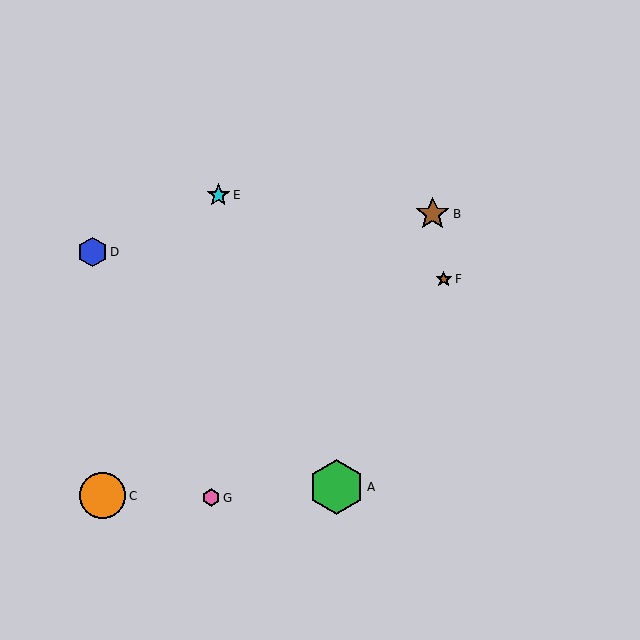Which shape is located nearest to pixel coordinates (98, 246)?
The blue hexagon (labeled D) at (93, 252) is nearest to that location.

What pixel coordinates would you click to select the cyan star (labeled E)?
Click at (218, 195) to select the cyan star E.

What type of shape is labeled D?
Shape D is a blue hexagon.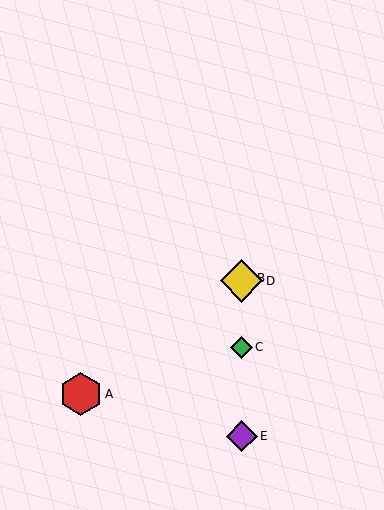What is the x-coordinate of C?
Object C is at x≈242.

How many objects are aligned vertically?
4 objects (B, C, D, E) are aligned vertically.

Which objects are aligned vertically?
Objects B, C, D, E are aligned vertically.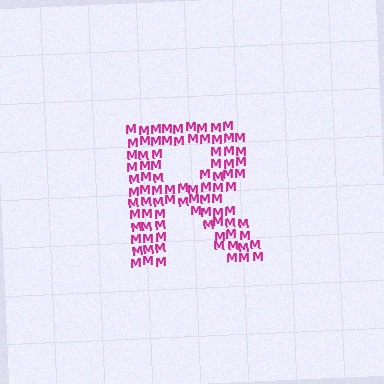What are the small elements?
The small elements are letter M's.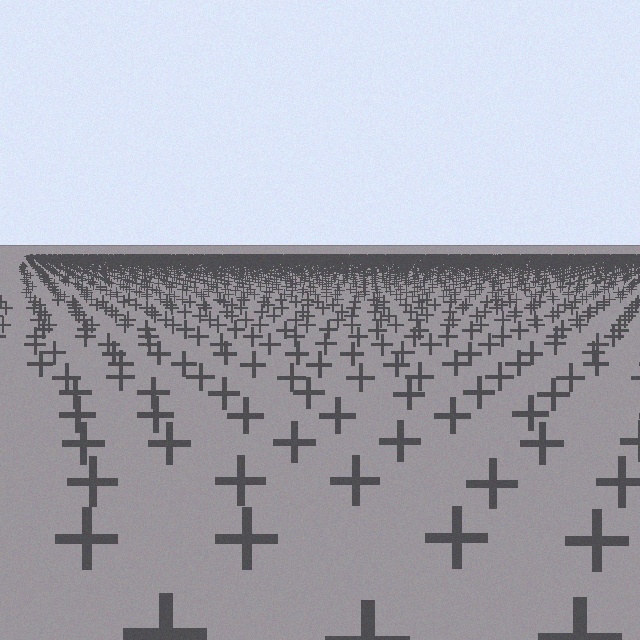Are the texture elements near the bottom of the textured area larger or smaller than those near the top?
Larger. Near the bottom, elements are closer to the viewer and appear at a bigger on-screen size.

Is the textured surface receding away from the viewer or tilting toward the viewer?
The surface is receding away from the viewer. Texture elements get smaller and denser toward the top.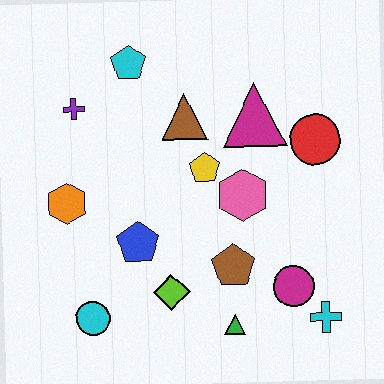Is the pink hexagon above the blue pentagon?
Yes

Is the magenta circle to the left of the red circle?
Yes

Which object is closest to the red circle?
The magenta triangle is closest to the red circle.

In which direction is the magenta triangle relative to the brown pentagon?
The magenta triangle is above the brown pentagon.